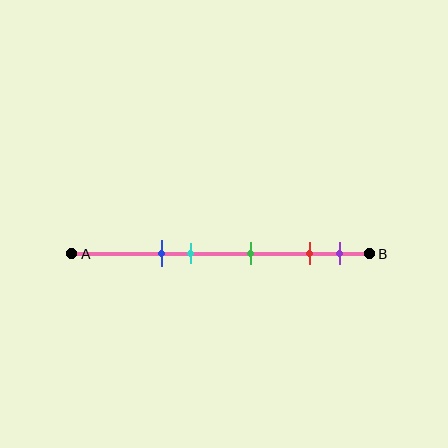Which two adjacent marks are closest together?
The red and purple marks are the closest adjacent pair.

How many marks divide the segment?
There are 5 marks dividing the segment.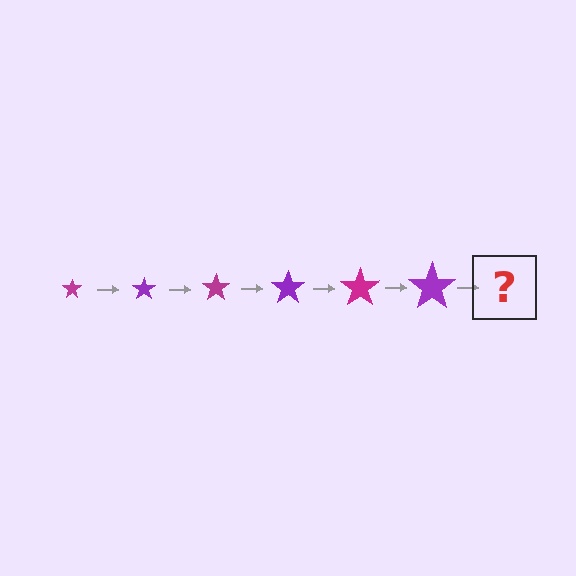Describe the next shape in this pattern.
It should be a magenta star, larger than the previous one.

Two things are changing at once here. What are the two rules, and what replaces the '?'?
The two rules are that the star grows larger each step and the color cycles through magenta and purple. The '?' should be a magenta star, larger than the previous one.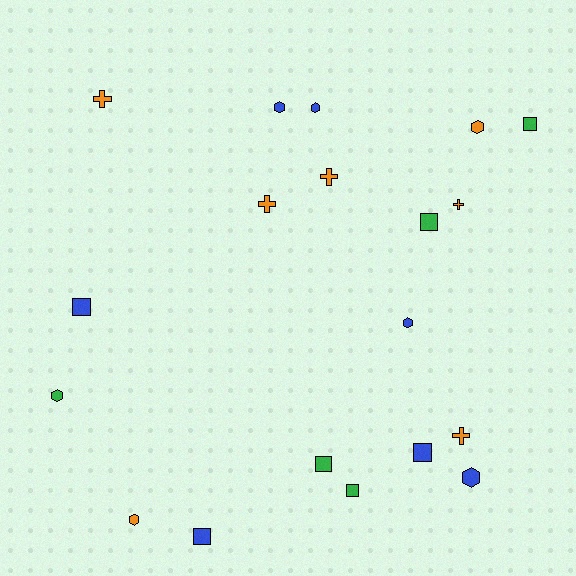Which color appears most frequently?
Orange, with 7 objects.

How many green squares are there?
There are 4 green squares.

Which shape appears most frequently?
Hexagon, with 7 objects.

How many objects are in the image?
There are 19 objects.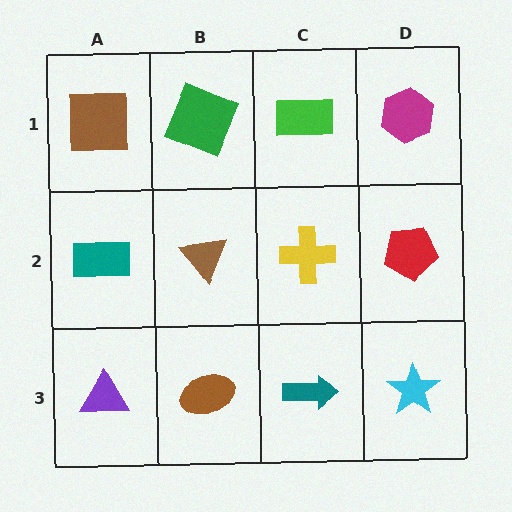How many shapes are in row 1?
4 shapes.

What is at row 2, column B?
A brown triangle.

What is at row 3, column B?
A brown ellipse.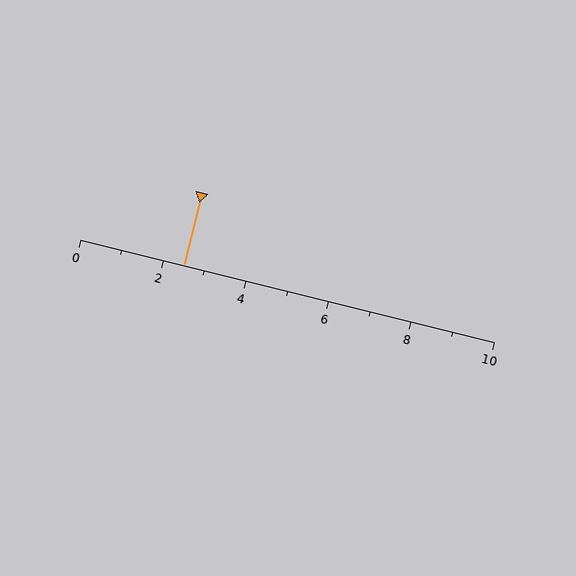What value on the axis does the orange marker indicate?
The marker indicates approximately 2.5.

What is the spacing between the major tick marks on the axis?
The major ticks are spaced 2 apart.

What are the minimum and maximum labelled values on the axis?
The axis runs from 0 to 10.